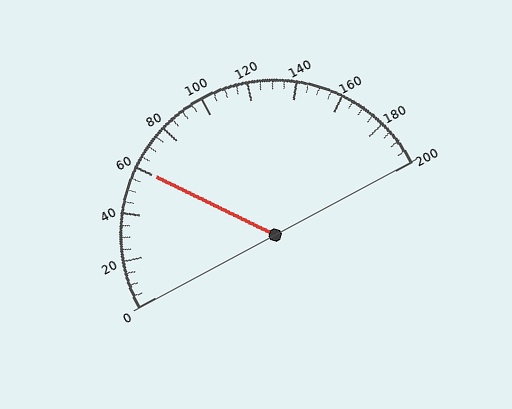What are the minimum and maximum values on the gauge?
The gauge ranges from 0 to 200.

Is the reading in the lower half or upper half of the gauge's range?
The reading is in the lower half of the range (0 to 200).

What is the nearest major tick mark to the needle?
The nearest major tick mark is 60.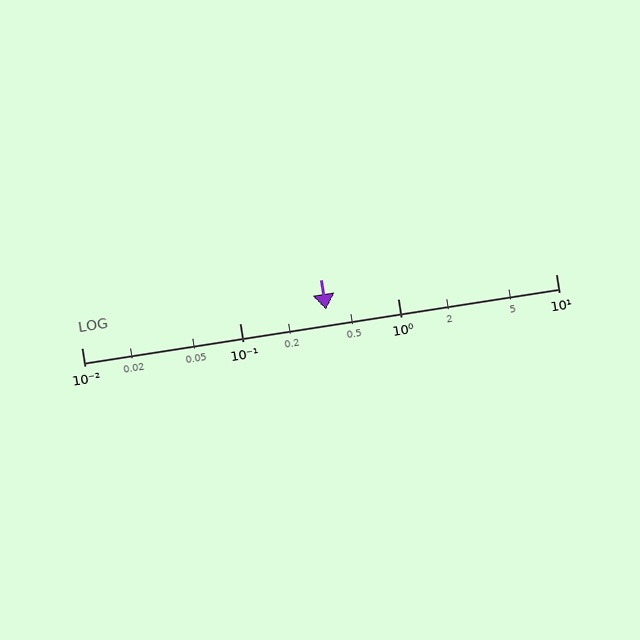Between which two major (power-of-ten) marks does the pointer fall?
The pointer is between 0.1 and 1.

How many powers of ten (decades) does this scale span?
The scale spans 3 decades, from 0.01 to 10.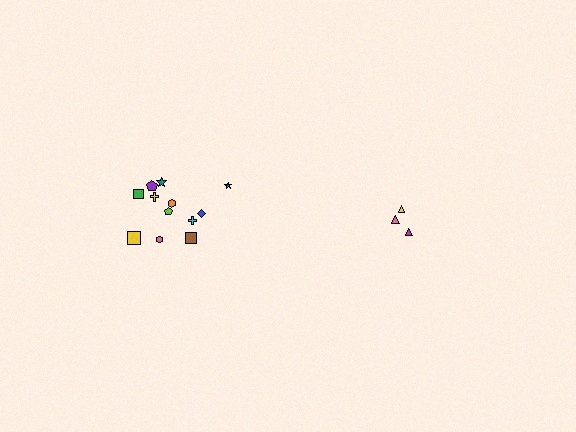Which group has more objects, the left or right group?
The left group.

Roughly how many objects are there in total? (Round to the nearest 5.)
Roughly 15 objects in total.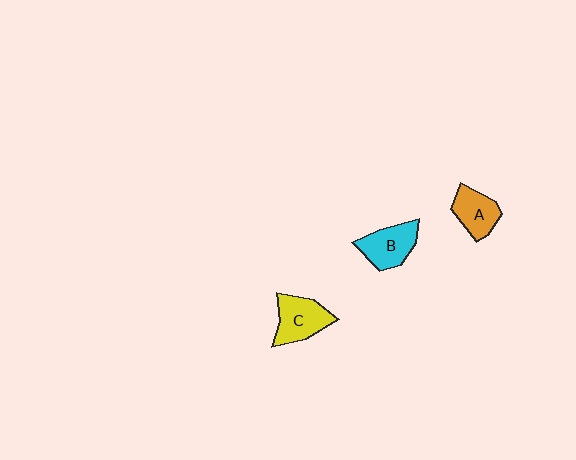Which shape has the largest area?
Shape C (yellow).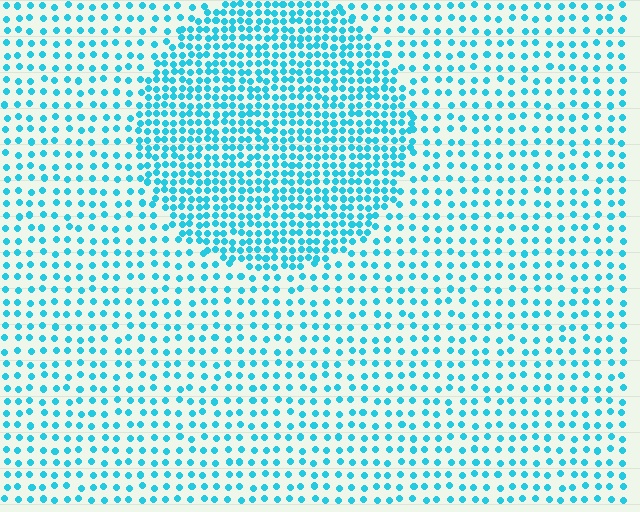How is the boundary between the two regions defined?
The boundary is defined by a change in element density (approximately 2.1x ratio). All elements are the same color, size, and shape.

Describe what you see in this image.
The image contains small cyan elements arranged at two different densities. A circle-shaped region is visible where the elements are more densely packed than the surrounding area.